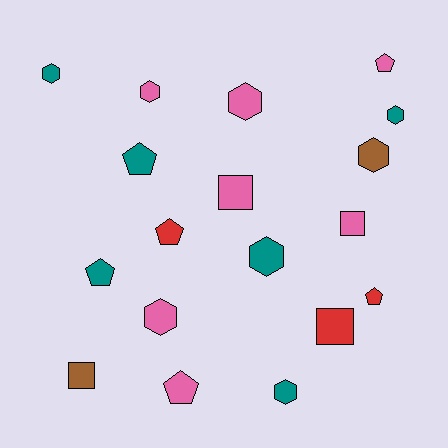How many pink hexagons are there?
There are 3 pink hexagons.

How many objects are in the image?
There are 18 objects.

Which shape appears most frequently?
Hexagon, with 8 objects.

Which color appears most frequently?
Pink, with 7 objects.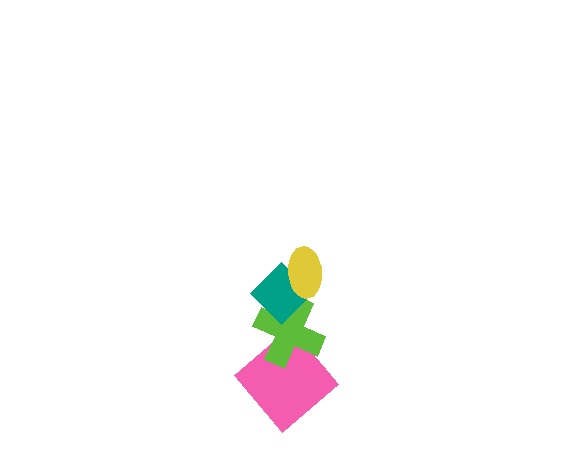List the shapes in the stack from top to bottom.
From top to bottom: the yellow ellipse, the teal diamond, the lime cross, the pink diamond.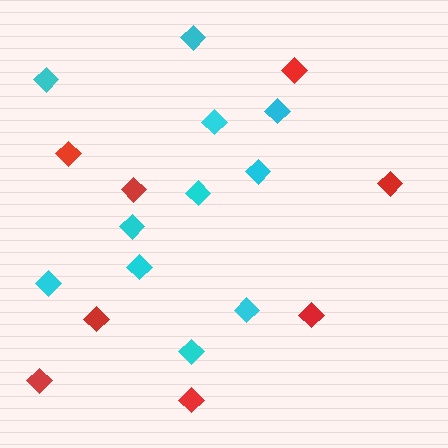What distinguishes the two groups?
There are 2 groups: one group of cyan diamonds (11) and one group of red diamonds (8).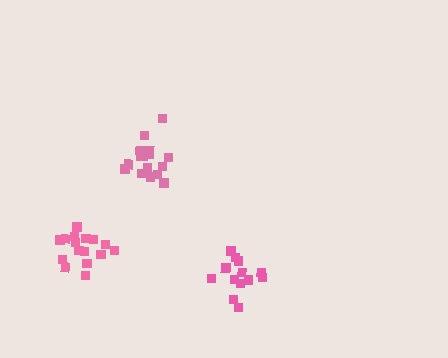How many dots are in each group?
Group 1: 13 dots, Group 2: 17 dots, Group 3: 17 dots (47 total).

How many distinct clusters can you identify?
There are 3 distinct clusters.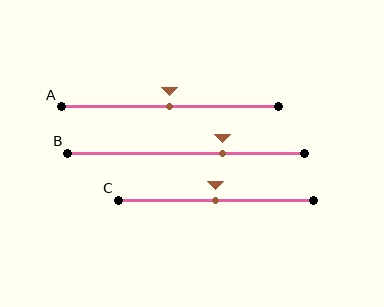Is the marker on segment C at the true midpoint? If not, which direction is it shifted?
Yes, the marker on segment C is at the true midpoint.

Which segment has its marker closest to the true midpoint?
Segment A has its marker closest to the true midpoint.